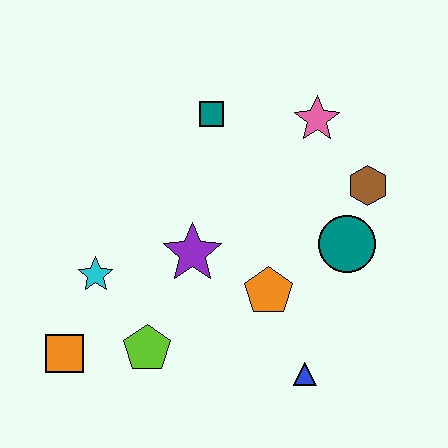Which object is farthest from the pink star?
The orange square is farthest from the pink star.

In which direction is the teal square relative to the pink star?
The teal square is to the left of the pink star.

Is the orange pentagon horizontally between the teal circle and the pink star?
No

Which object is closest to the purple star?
The orange pentagon is closest to the purple star.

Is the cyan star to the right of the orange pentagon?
No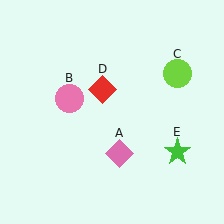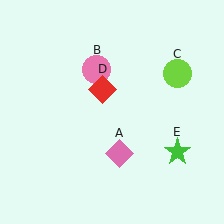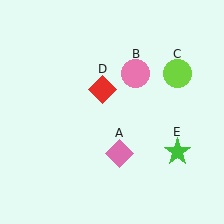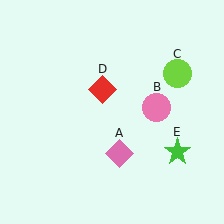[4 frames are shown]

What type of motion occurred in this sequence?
The pink circle (object B) rotated clockwise around the center of the scene.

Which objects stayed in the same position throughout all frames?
Pink diamond (object A) and lime circle (object C) and red diamond (object D) and green star (object E) remained stationary.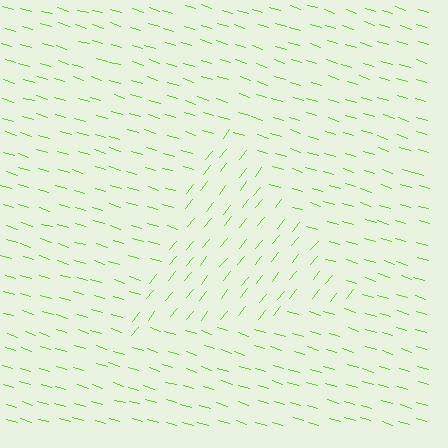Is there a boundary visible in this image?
Yes, there is a texture boundary formed by a change in line orientation.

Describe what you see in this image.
The image is filled with small lime line segments. A triangle region in the image has lines oriented differently from the surrounding lines, creating a visible texture boundary.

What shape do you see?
I see a triangle.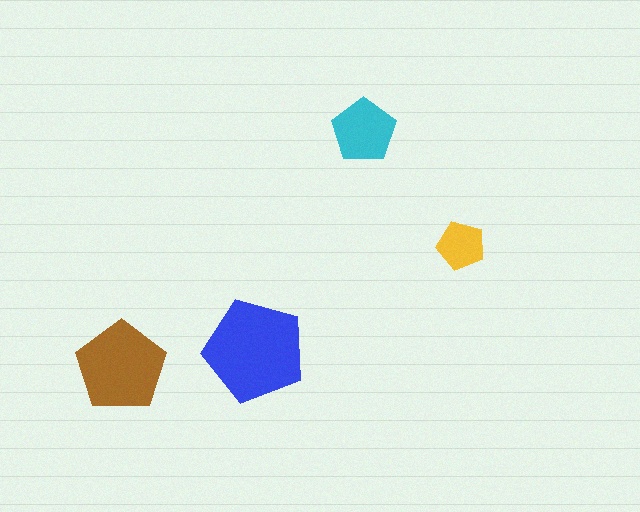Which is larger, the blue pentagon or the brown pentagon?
The blue one.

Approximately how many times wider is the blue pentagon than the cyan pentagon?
About 1.5 times wider.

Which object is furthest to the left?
The brown pentagon is leftmost.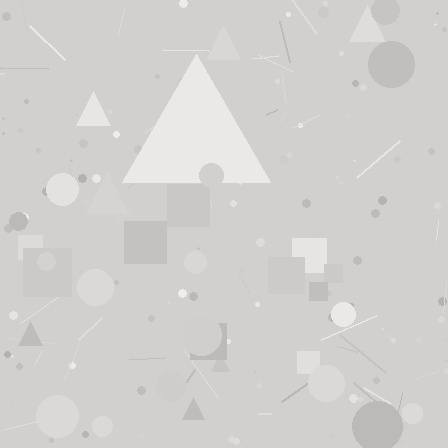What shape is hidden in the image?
A triangle is hidden in the image.